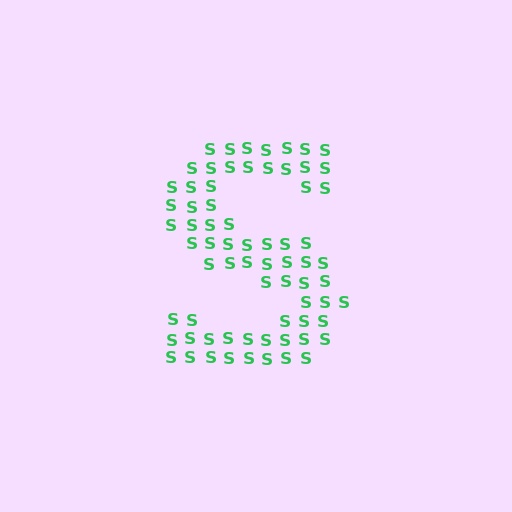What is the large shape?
The large shape is the letter S.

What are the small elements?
The small elements are letter S's.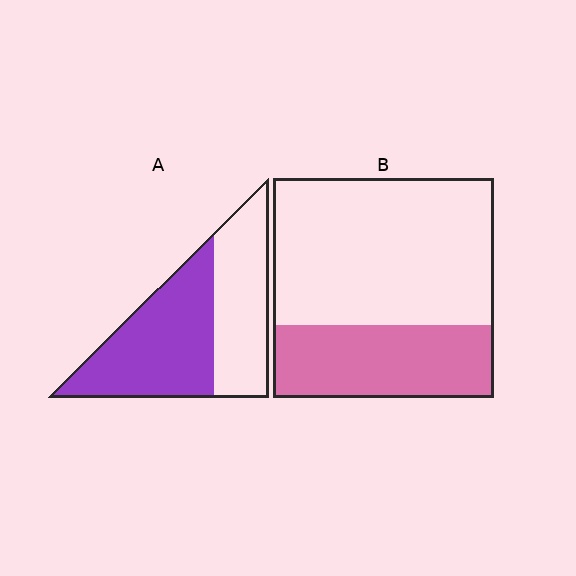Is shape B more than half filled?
No.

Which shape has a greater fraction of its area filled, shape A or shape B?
Shape A.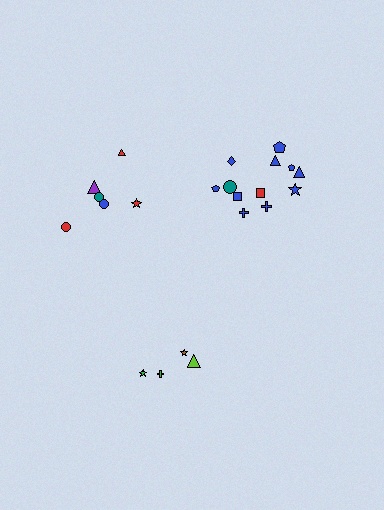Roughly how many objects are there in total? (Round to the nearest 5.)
Roughly 20 objects in total.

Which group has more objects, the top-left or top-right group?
The top-right group.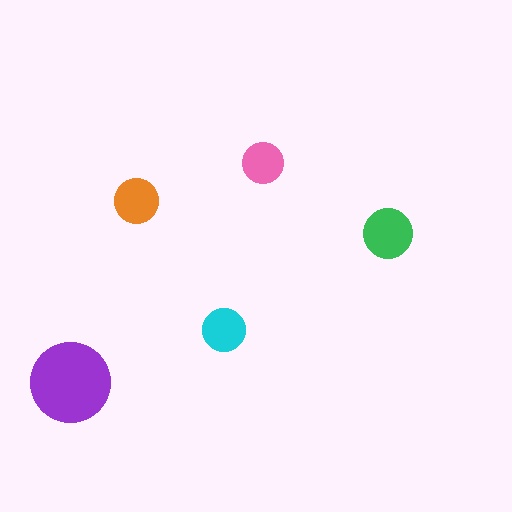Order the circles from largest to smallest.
the purple one, the green one, the orange one, the cyan one, the pink one.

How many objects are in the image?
There are 5 objects in the image.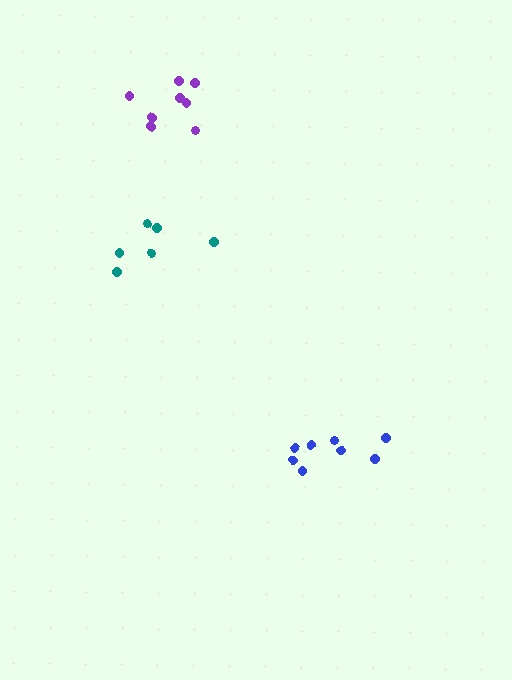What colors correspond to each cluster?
The clusters are colored: teal, blue, purple.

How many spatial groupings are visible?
There are 3 spatial groupings.